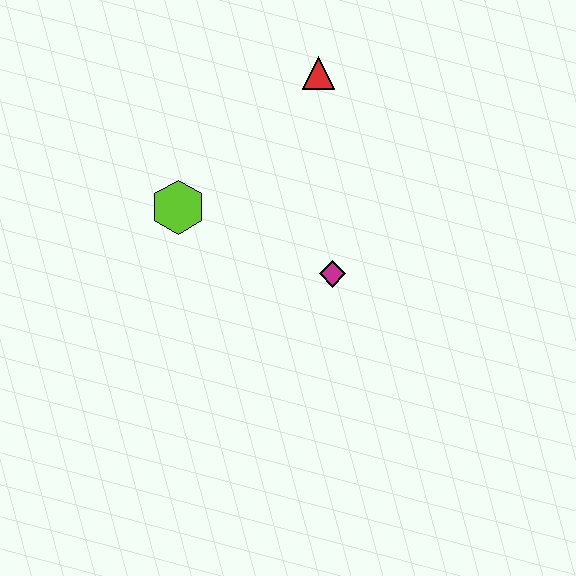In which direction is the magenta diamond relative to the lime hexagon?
The magenta diamond is to the right of the lime hexagon.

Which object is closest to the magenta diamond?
The lime hexagon is closest to the magenta diamond.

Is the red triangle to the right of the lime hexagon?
Yes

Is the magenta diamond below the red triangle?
Yes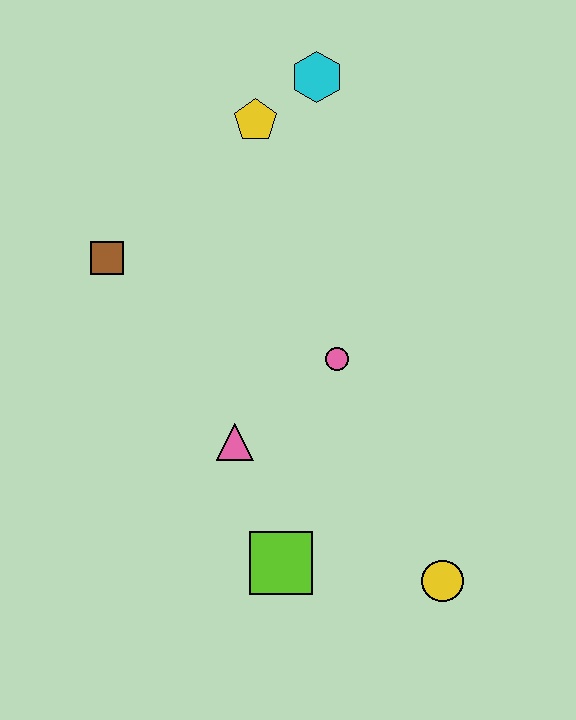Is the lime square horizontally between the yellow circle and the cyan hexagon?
No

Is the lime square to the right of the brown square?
Yes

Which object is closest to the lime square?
The pink triangle is closest to the lime square.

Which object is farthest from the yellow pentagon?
The yellow circle is farthest from the yellow pentagon.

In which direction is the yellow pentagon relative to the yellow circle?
The yellow pentagon is above the yellow circle.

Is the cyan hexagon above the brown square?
Yes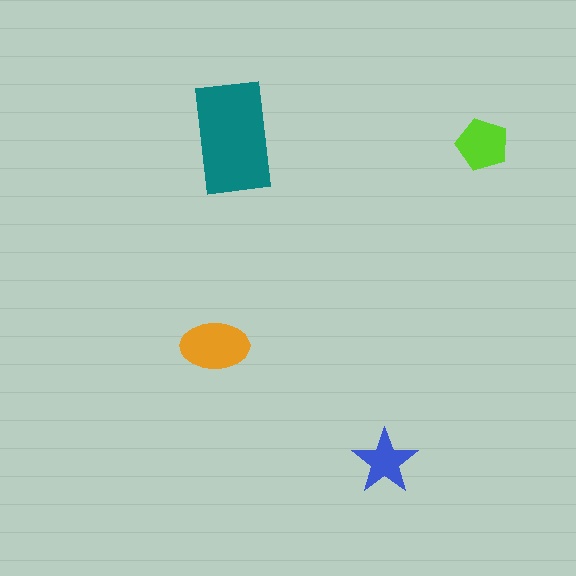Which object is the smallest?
The blue star.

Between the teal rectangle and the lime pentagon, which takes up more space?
The teal rectangle.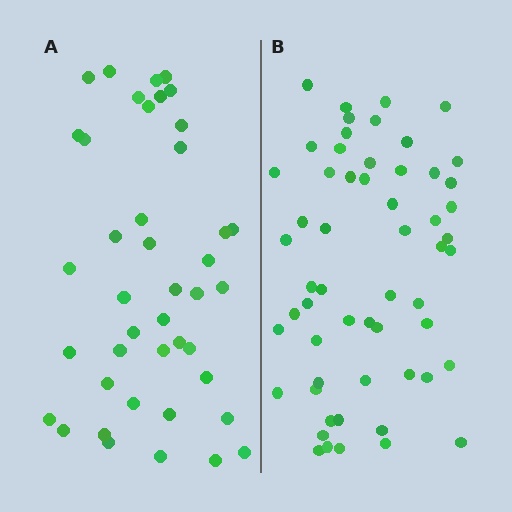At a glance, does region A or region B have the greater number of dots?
Region B (the right region) has more dots.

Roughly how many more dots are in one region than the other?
Region B has approximately 15 more dots than region A.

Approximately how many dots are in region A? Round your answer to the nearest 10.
About 40 dots. (The exact count is 42, which rounds to 40.)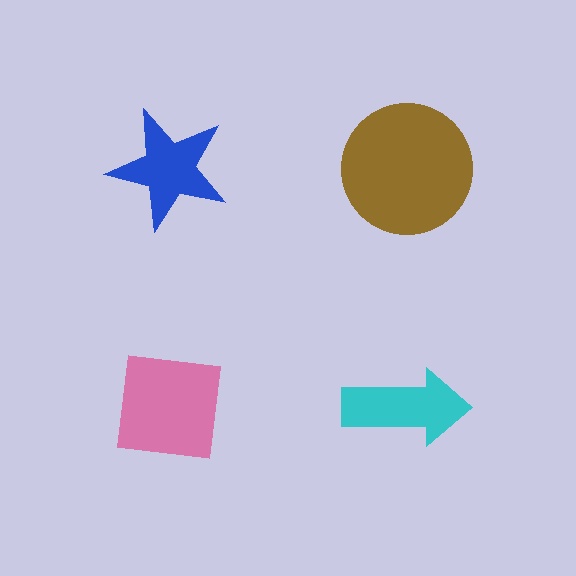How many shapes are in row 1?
2 shapes.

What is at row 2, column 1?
A pink square.